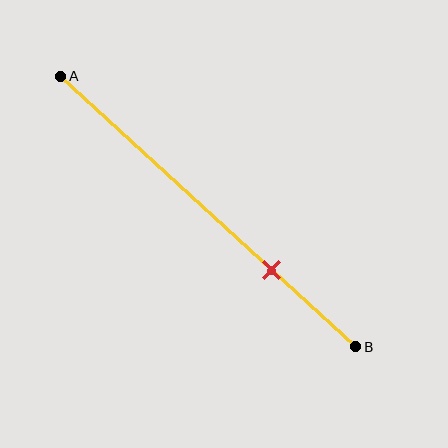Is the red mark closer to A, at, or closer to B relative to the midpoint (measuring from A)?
The red mark is closer to point B than the midpoint of segment AB.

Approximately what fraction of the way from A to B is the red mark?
The red mark is approximately 70% of the way from A to B.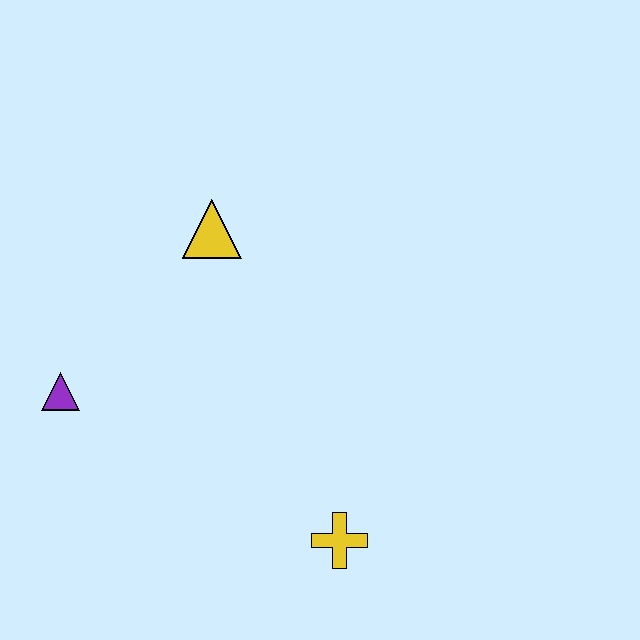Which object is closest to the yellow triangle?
The purple triangle is closest to the yellow triangle.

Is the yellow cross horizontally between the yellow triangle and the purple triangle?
No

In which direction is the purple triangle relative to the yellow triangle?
The purple triangle is below the yellow triangle.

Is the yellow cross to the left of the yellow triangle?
No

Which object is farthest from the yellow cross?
The yellow triangle is farthest from the yellow cross.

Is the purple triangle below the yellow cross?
No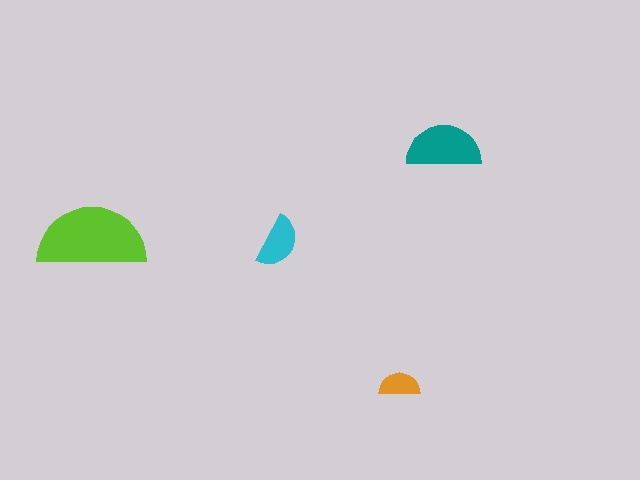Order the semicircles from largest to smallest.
the lime one, the teal one, the cyan one, the orange one.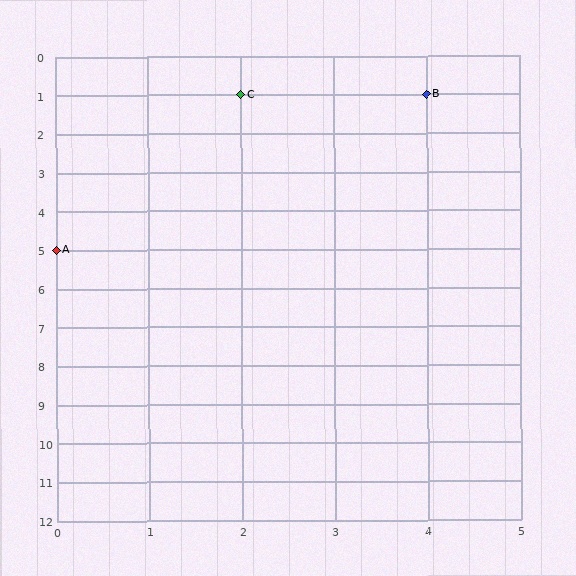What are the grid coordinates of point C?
Point C is at grid coordinates (2, 1).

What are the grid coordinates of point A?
Point A is at grid coordinates (0, 5).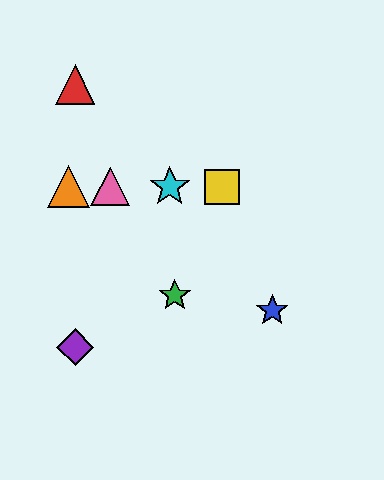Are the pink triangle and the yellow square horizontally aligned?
Yes, both are at y≈187.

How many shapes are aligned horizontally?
4 shapes (the yellow square, the orange triangle, the cyan star, the pink triangle) are aligned horizontally.